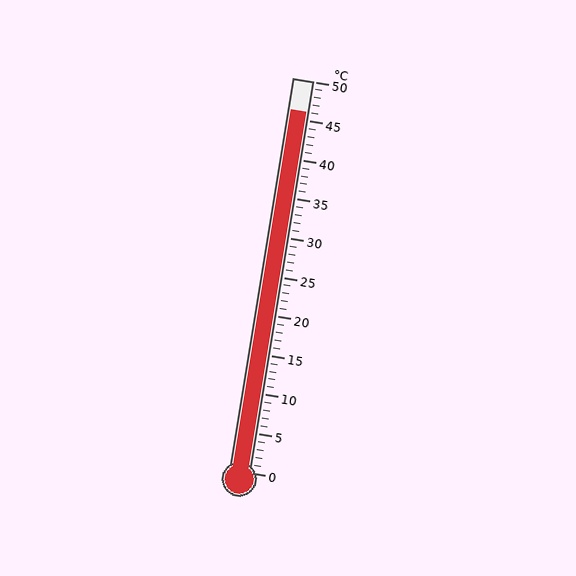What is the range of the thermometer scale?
The thermometer scale ranges from 0°C to 50°C.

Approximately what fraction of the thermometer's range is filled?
The thermometer is filled to approximately 90% of its range.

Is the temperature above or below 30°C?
The temperature is above 30°C.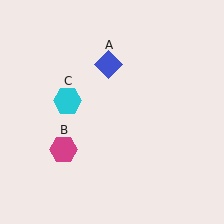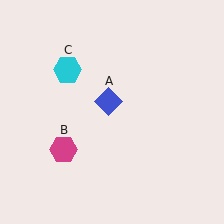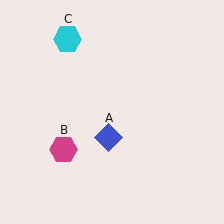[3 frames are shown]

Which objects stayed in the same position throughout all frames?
Magenta hexagon (object B) remained stationary.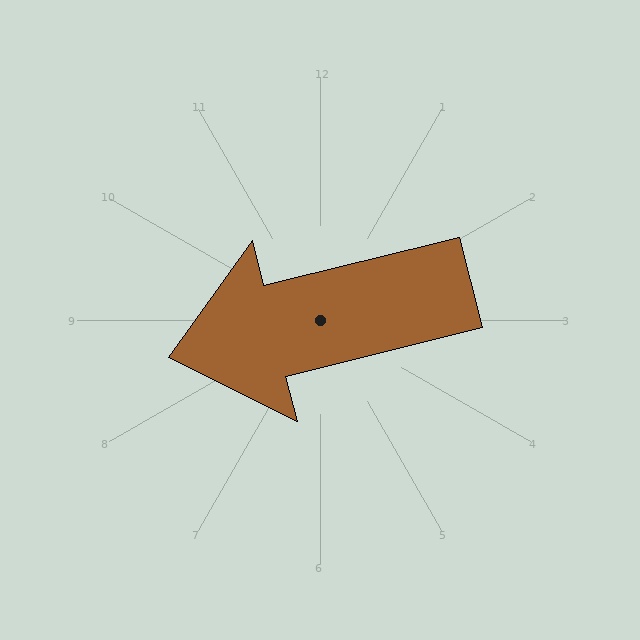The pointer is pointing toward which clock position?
Roughly 9 o'clock.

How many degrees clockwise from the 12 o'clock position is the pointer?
Approximately 256 degrees.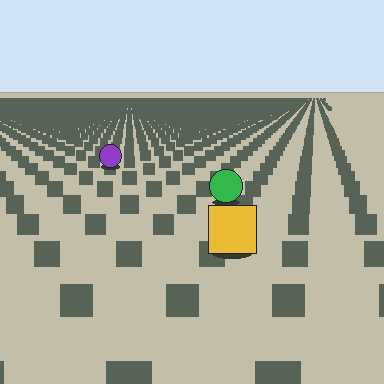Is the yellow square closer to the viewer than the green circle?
Yes. The yellow square is closer — you can tell from the texture gradient: the ground texture is coarser near it.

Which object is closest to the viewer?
The yellow square is closest. The texture marks near it are larger and more spread out.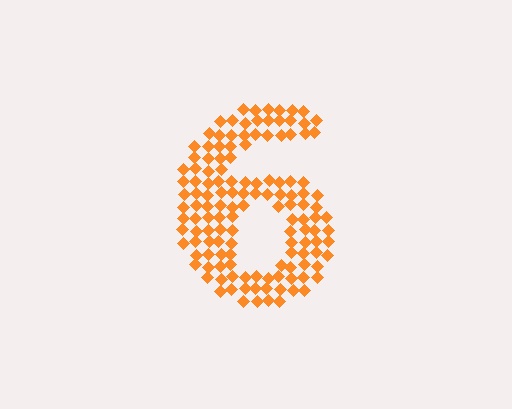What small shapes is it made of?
It is made of small diamonds.